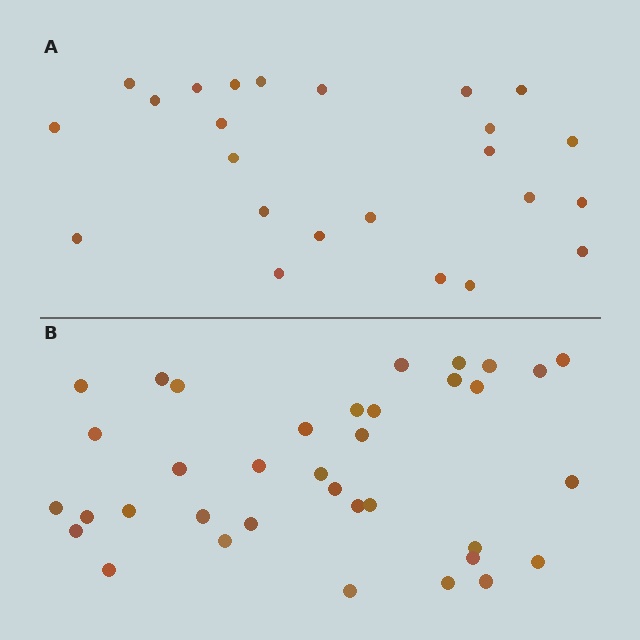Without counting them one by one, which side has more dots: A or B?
Region B (the bottom region) has more dots.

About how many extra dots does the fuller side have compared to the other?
Region B has roughly 12 or so more dots than region A.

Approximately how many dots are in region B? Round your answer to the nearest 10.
About 40 dots. (The exact count is 36, which rounds to 40.)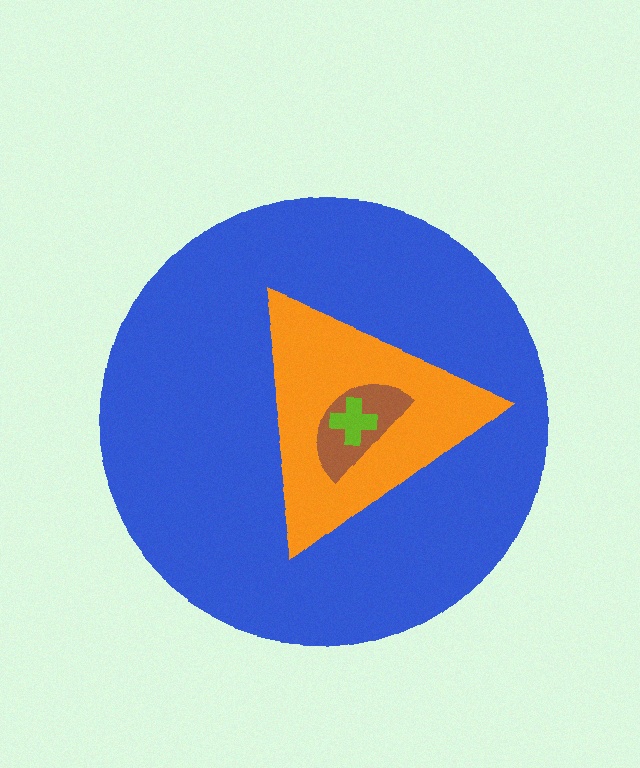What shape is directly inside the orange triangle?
The brown semicircle.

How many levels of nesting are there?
4.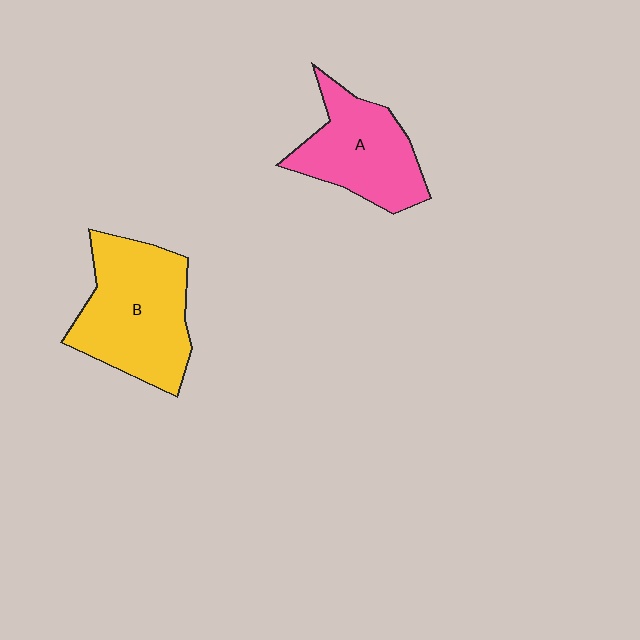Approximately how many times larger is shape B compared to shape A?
Approximately 1.3 times.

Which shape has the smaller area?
Shape A (pink).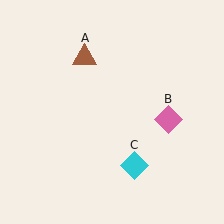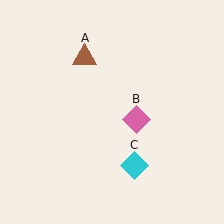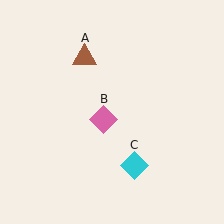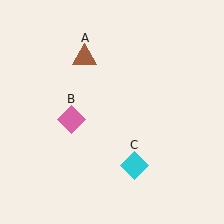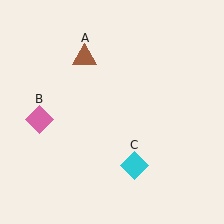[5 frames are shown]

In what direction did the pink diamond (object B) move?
The pink diamond (object B) moved left.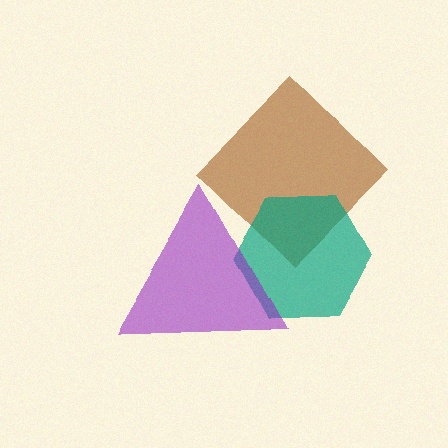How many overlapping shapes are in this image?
There are 3 overlapping shapes in the image.